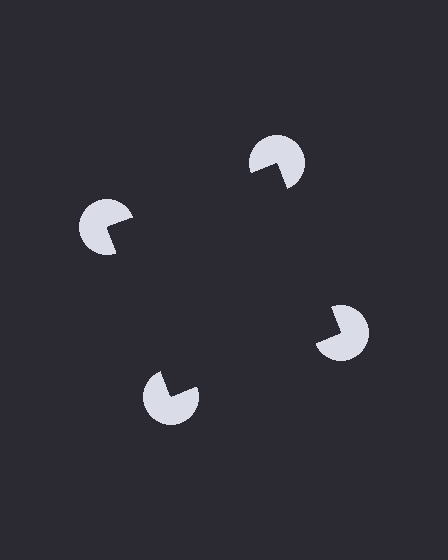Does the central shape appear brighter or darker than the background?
It typically appears slightly darker than the background, even though no actual brightness change is drawn.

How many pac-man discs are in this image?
There are 4 — one at each vertex of the illusory square.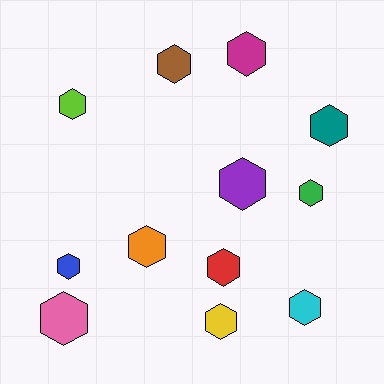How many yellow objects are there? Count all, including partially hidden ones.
There is 1 yellow object.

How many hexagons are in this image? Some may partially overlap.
There are 12 hexagons.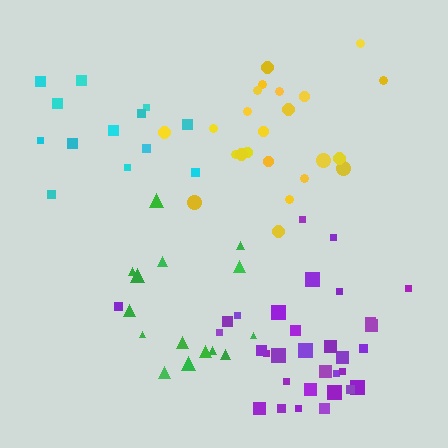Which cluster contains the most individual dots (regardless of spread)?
Purple (32).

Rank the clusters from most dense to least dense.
purple, cyan, yellow, green.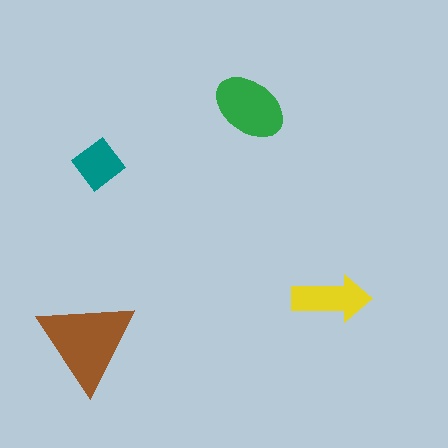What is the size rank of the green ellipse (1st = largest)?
2nd.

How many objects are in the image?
There are 4 objects in the image.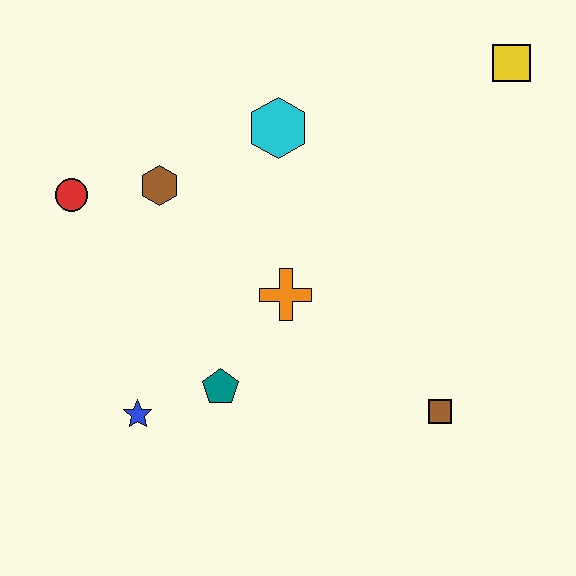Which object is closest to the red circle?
The brown hexagon is closest to the red circle.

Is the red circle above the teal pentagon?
Yes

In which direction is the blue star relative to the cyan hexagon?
The blue star is below the cyan hexagon.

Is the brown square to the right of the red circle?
Yes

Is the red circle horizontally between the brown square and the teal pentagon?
No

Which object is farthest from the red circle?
The yellow square is farthest from the red circle.